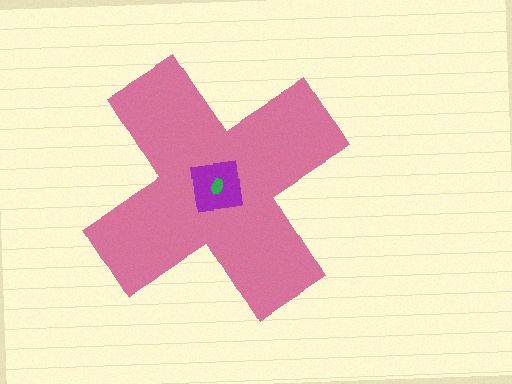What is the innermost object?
The green ellipse.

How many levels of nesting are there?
3.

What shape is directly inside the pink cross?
The purple square.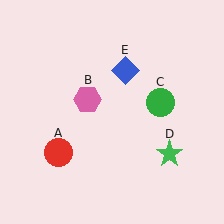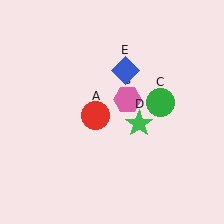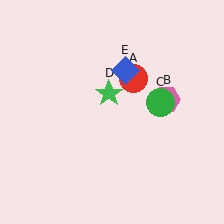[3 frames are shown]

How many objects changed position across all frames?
3 objects changed position: red circle (object A), pink hexagon (object B), green star (object D).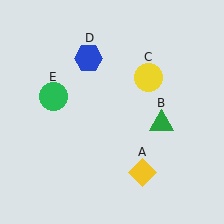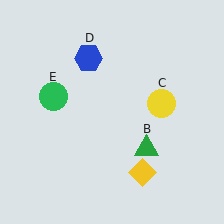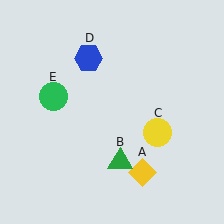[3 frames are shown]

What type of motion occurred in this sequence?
The green triangle (object B), yellow circle (object C) rotated clockwise around the center of the scene.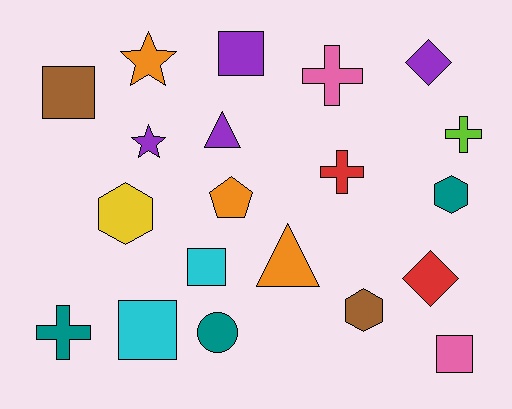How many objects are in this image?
There are 20 objects.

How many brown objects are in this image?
There are 2 brown objects.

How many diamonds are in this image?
There are 2 diamonds.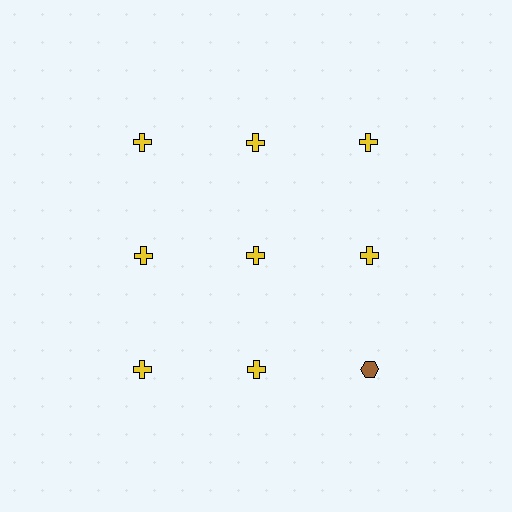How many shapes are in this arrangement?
There are 9 shapes arranged in a grid pattern.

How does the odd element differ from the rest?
It differs in both color (brown instead of yellow) and shape (hexagon instead of cross).